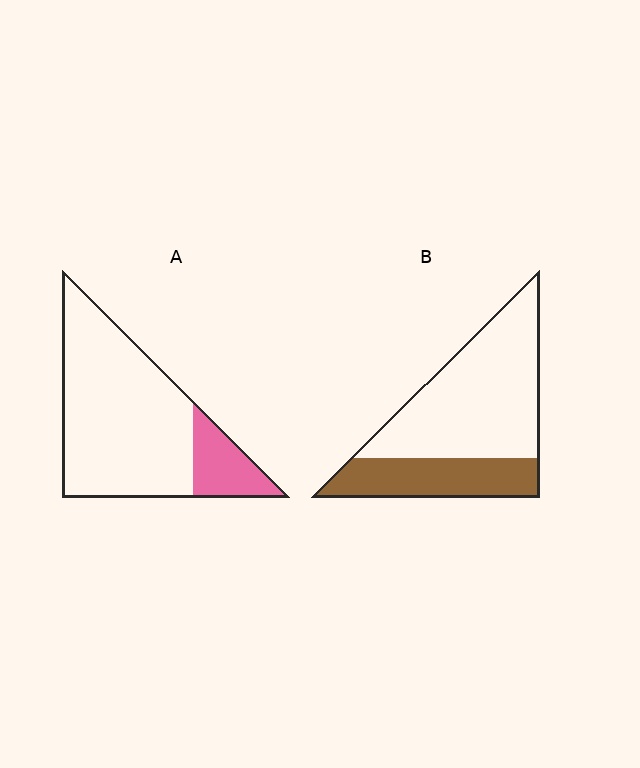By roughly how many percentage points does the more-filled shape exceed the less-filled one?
By roughly 15 percentage points (B over A).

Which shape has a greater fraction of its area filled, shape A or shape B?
Shape B.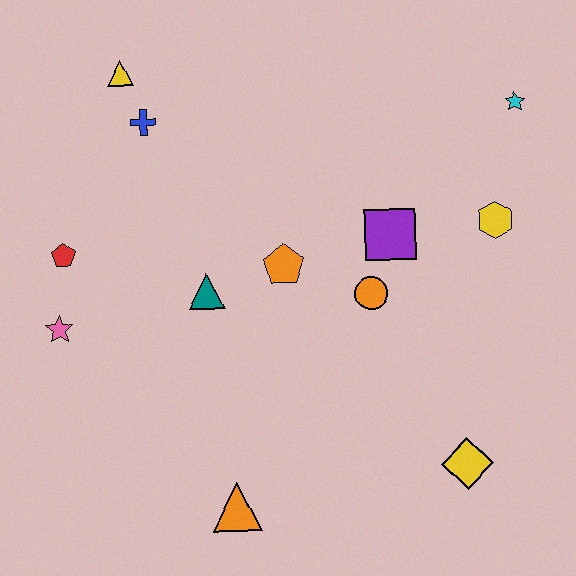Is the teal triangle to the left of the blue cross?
No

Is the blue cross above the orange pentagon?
Yes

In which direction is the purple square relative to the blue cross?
The purple square is to the right of the blue cross.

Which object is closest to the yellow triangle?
The blue cross is closest to the yellow triangle.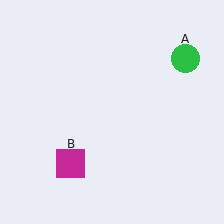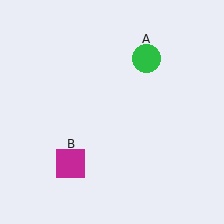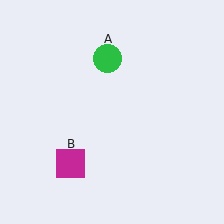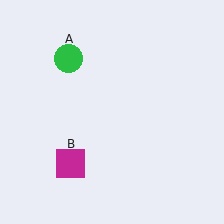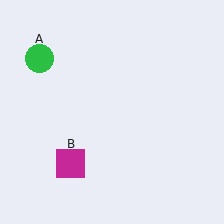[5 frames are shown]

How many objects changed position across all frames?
1 object changed position: green circle (object A).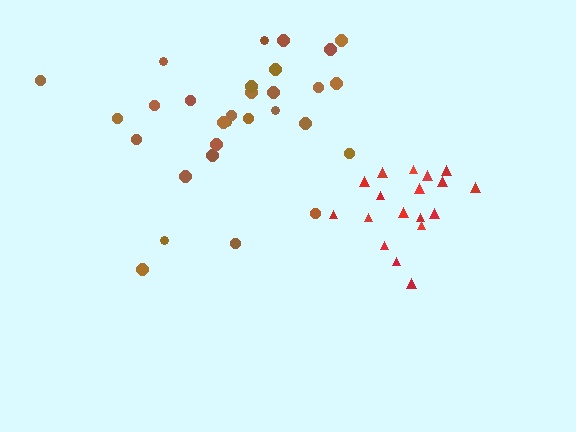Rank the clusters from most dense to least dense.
red, brown.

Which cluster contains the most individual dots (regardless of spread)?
Brown (30).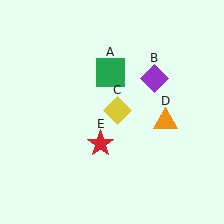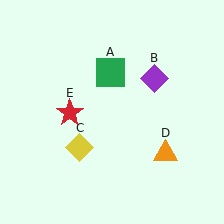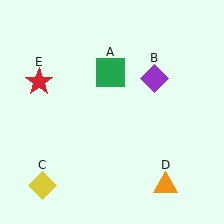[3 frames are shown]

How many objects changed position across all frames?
3 objects changed position: yellow diamond (object C), orange triangle (object D), red star (object E).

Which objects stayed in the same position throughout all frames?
Green square (object A) and purple diamond (object B) remained stationary.